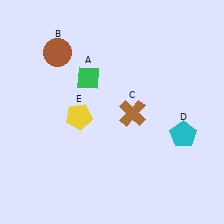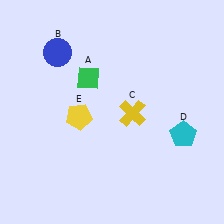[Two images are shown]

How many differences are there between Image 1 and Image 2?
There are 2 differences between the two images.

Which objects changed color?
B changed from brown to blue. C changed from brown to yellow.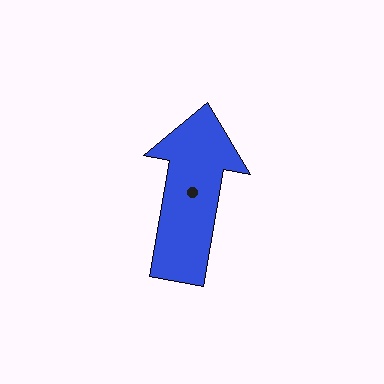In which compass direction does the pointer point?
North.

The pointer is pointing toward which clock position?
Roughly 12 o'clock.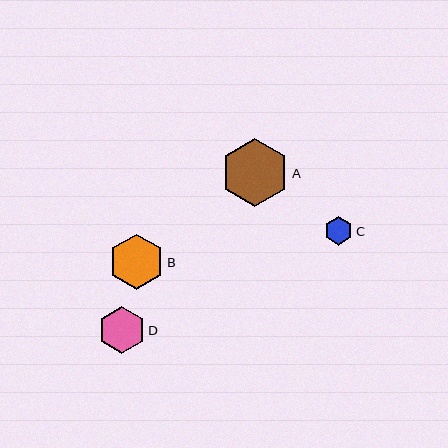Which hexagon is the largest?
Hexagon A is the largest with a size of approximately 68 pixels.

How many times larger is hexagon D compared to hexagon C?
Hexagon D is approximately 1.7 times the size of hexagon C.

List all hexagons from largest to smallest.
From largest to smallest: A, B, D, C.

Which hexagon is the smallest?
Hexagon C is the smallest with a size of approximately 28 pixels.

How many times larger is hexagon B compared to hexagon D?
Hexagon B is approximately 1.2 times the size of hexagon D.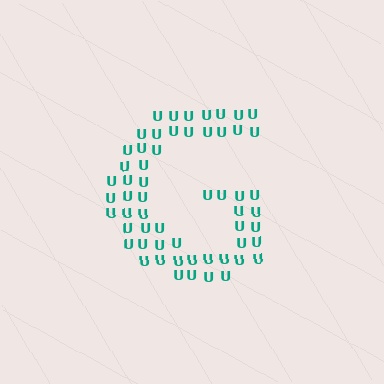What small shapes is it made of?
It is made of small letter U's.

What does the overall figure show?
The overall figure shows the letter G.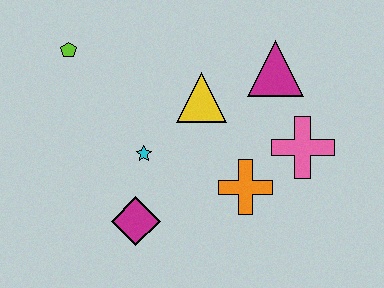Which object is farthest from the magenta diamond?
The magenta triangle is farthest from the magenta diamond.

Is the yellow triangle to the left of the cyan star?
No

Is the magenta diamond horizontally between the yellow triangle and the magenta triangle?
No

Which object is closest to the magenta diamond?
The cyan star is closest to the magenta diamond.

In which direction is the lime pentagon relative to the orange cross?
The lime pentagon is to the left of the orange cross.